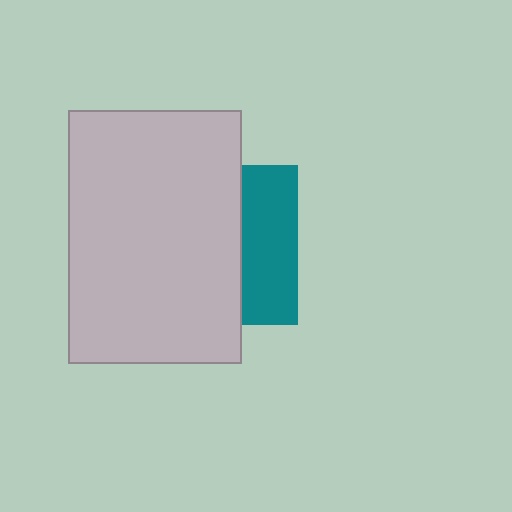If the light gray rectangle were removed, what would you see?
You would see the complete teal square.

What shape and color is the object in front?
The object in front is a light gray rectangle.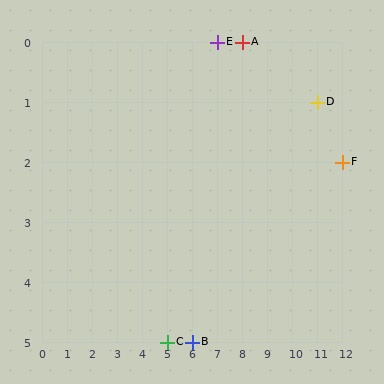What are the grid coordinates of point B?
Point B is at grid coordinates (6, 5).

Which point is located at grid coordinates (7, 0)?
Point E is at (7, 0).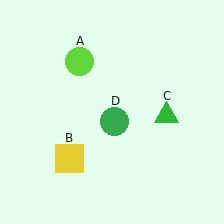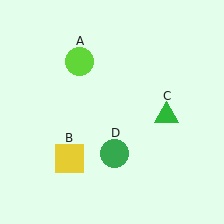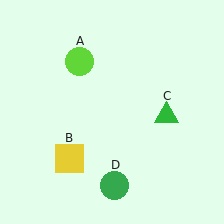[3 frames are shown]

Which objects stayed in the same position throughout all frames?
Lime circle (object A) and yellow square (object B) and green triangle (object C) remained stationary.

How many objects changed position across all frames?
1 object changed position: green circle (object D).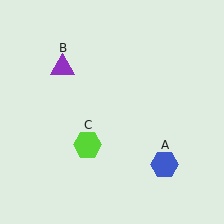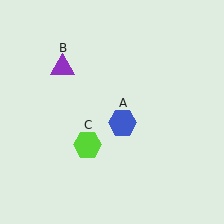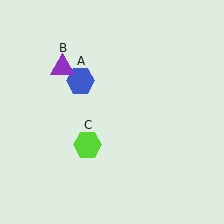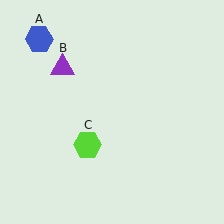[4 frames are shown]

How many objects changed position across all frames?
1 object changed position: blue hexagon (object A).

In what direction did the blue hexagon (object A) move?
The blue hexagon (object A) moved up and to the left.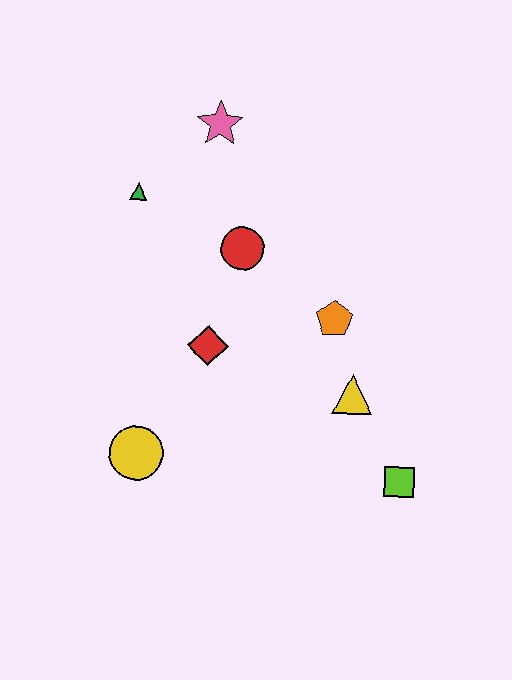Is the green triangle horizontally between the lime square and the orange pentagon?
No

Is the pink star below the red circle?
No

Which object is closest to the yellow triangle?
The orange pentagon is closest to the yellow triangle.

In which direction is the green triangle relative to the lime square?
The green triangle is above the lime square.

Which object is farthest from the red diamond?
The lime square is farthest from the red diamond.